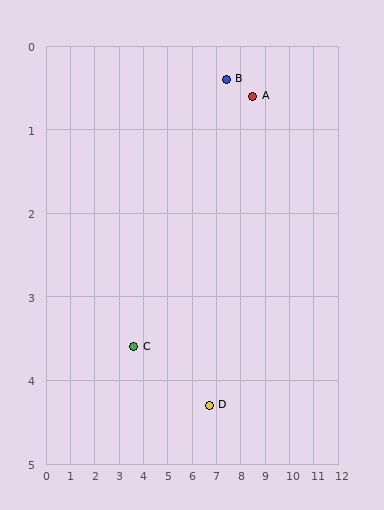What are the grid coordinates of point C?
Point C is at approximately (3.6, 3.6).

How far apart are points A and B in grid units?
Points A and B are about 1.1 grid units apart.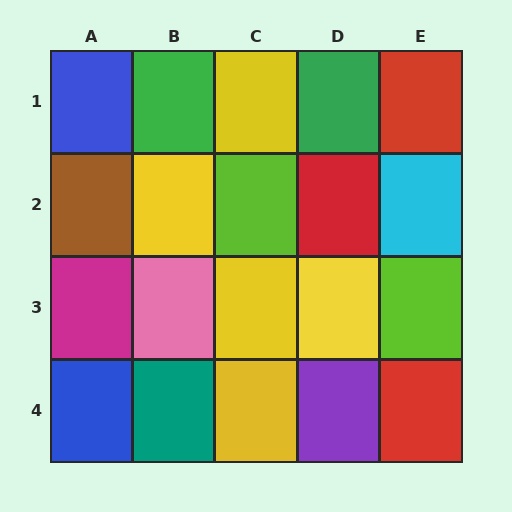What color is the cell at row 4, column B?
Teal.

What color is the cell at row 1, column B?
Green.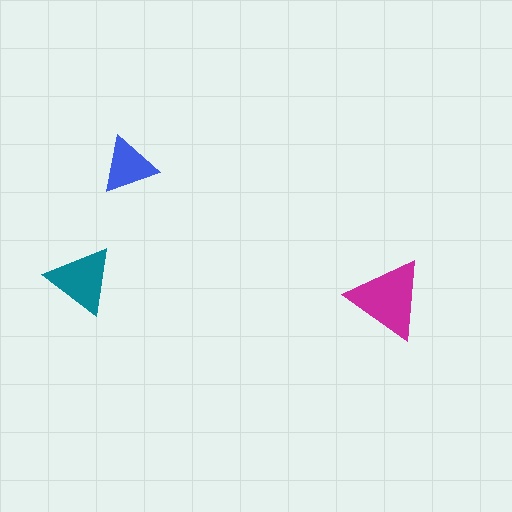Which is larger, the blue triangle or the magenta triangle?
The magenta one.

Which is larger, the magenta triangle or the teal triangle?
The magenta one.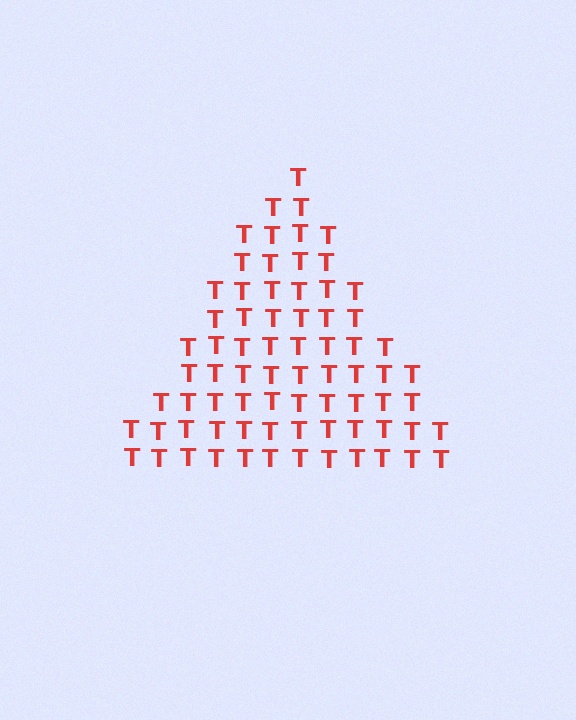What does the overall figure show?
The overall figure shows a triangle.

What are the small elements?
The small elements are letter T's.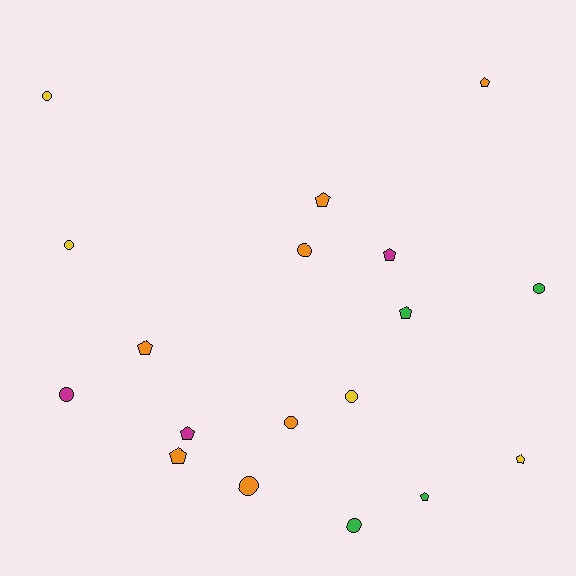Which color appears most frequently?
Orange, with 7 objects.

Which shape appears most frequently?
Circle, with 9 objects.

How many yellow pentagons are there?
There is 1 yellow pentagon.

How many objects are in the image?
There are 18 objects.